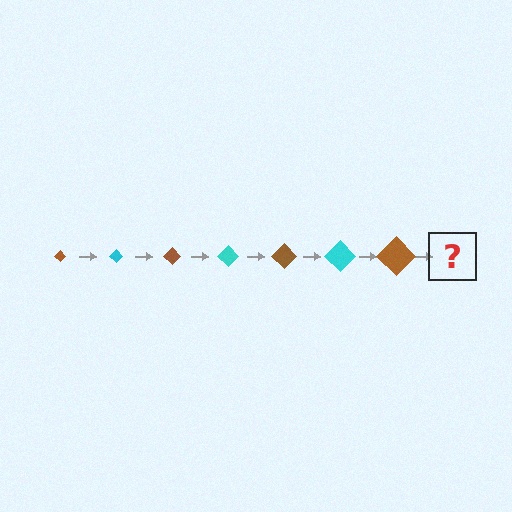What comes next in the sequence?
The next element should be a cyan diamond, larger than the previous one.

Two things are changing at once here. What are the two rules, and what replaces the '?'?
The two rules are that the diamond grows larger each step and the color cycles through brown and cyan. The '?' should be a cyan diamond, larger than the previous one.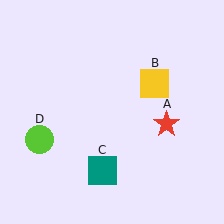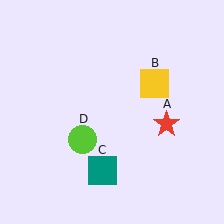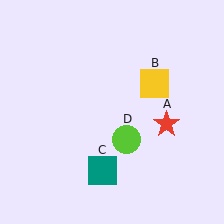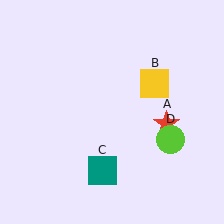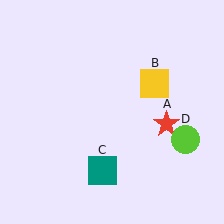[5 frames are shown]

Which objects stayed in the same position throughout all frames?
Red star (object A) and yellow square (object B) and teal square (object C) remained stationary.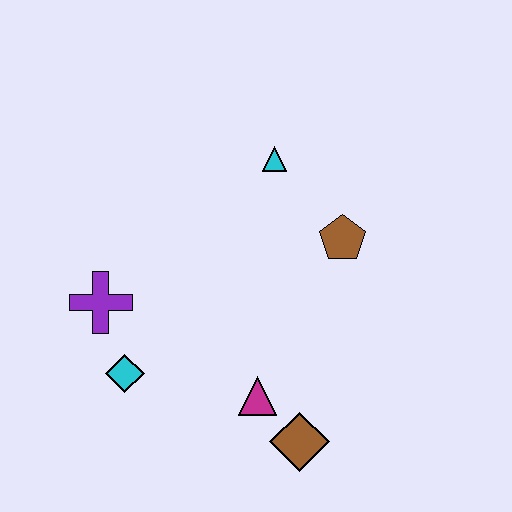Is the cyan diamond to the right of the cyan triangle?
No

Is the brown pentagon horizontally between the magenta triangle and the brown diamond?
No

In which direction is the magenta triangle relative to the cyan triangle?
The magenta triangle is below the cyan triangle.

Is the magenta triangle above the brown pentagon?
No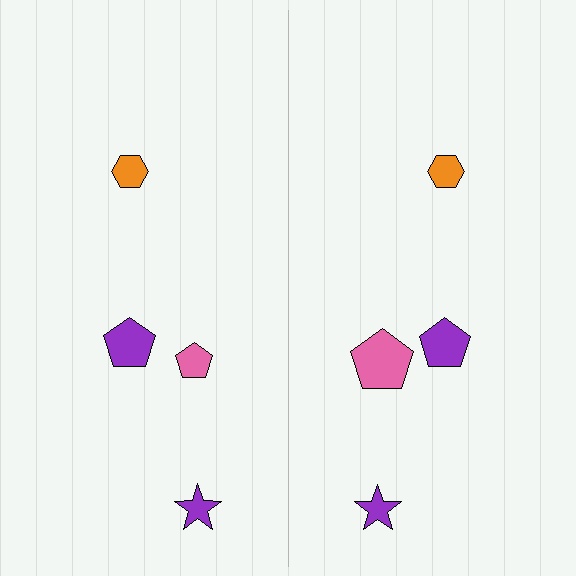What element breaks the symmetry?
The pink pentagon on the right side has a different size than its mirror counterpart.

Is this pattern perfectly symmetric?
No, the pattern is not perfectly symmetric. The pink pentagon on the right side has a different size than its mirror counterpart.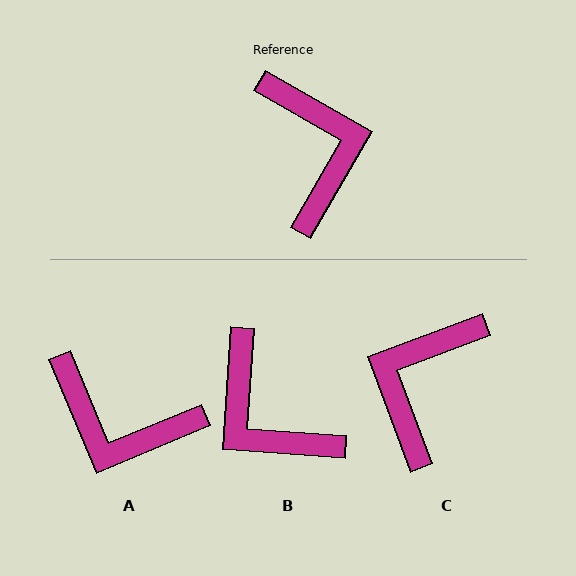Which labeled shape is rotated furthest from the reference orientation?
B, about 154 degrees away.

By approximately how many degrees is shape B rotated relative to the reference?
Approximately 154 degrees clockwise.